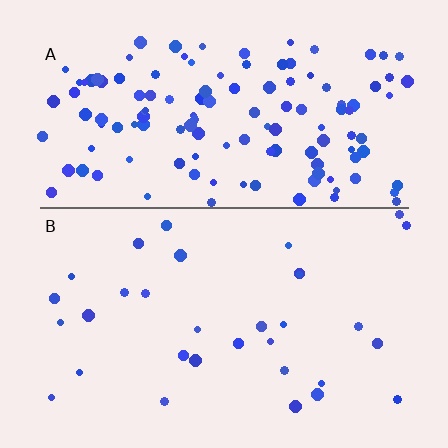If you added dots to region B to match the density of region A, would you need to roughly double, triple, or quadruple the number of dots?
Approximately quadruple.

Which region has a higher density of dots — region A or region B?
A (the top).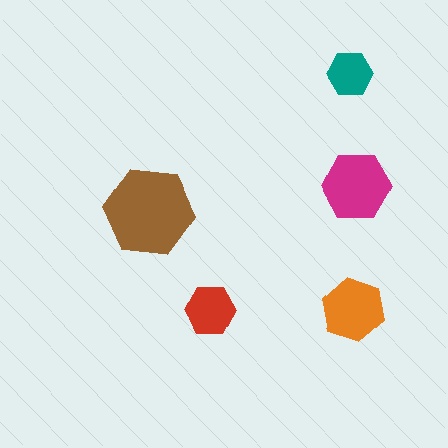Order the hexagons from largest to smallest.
the brown one, the magenta one, the orange one, the red one, the teal one.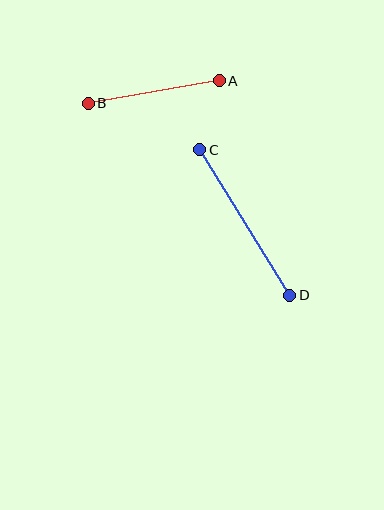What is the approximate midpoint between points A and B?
The midpoint is at approximately (154, 92) pixels.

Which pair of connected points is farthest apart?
Points C and D are farthest apart.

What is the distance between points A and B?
The distance is approximately 133 pixels.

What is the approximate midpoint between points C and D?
The midpoint is at approximately (245, 223) pixels.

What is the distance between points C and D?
The distance is approximately 171 pixels.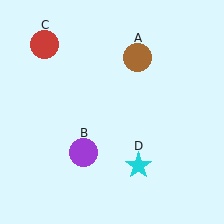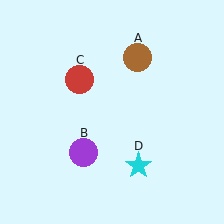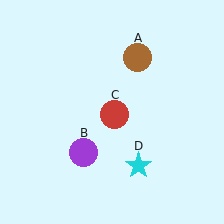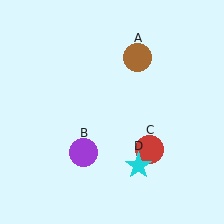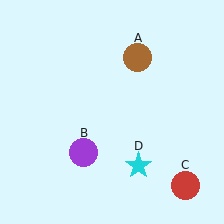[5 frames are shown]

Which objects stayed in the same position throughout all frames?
Brown circle (object A) and purple circle (object B) and cyan star (object D) remained stationary.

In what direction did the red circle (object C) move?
The red circle (object C) moved down and to the right.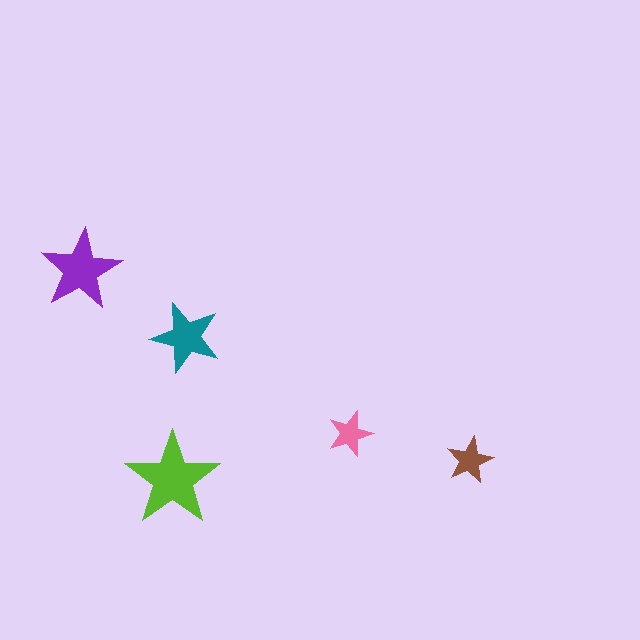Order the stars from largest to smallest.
the lime one, the purple one, the teal one, the brown one, the pink one.